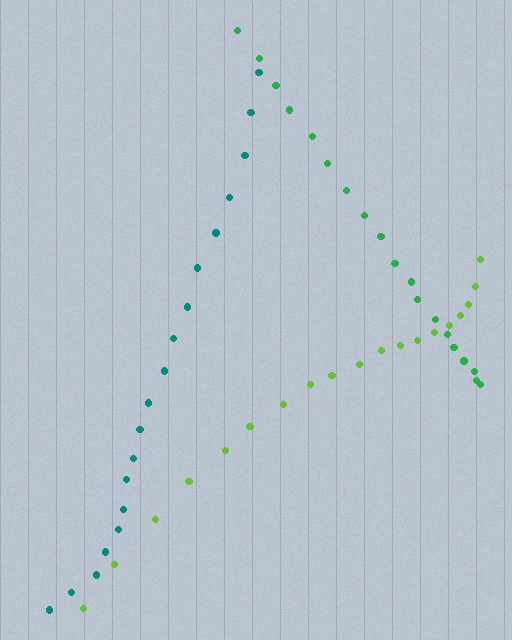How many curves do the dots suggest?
There are 3 distinct paths.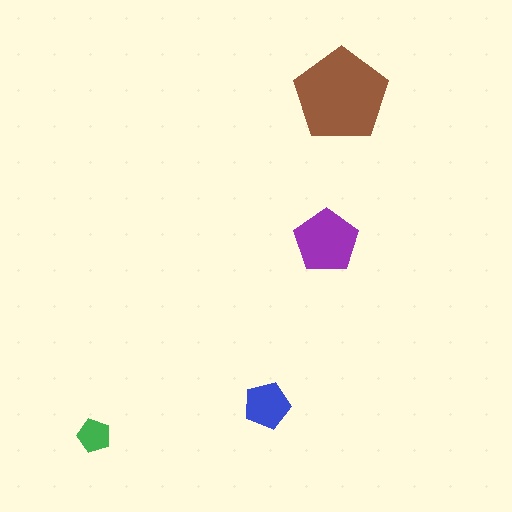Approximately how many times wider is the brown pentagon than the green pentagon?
About 3 times wider.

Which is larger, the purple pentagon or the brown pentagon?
The brown one.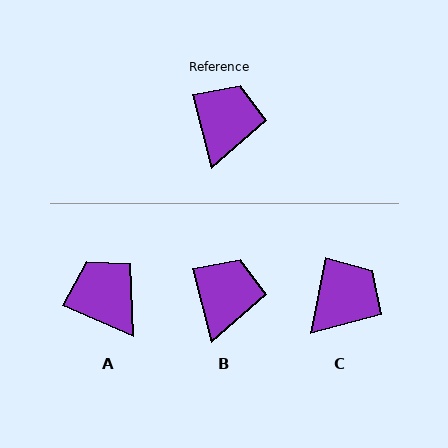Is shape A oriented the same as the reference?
No, it is off by about 51 degrees.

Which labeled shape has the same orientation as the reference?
B.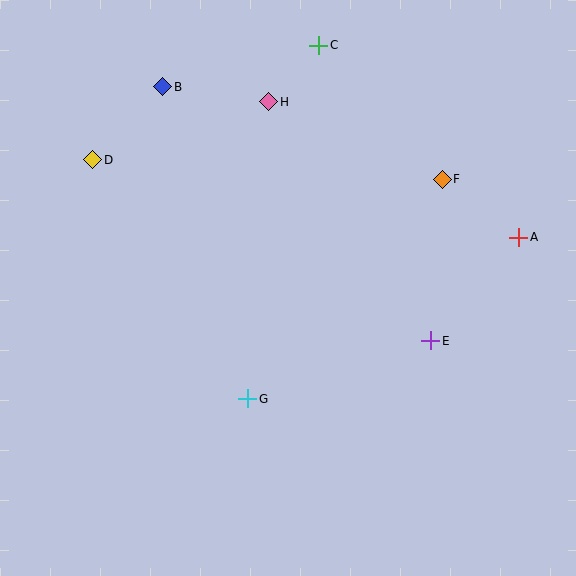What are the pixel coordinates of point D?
Point D is at (93, 160).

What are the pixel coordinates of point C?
Point C is at (319, 45).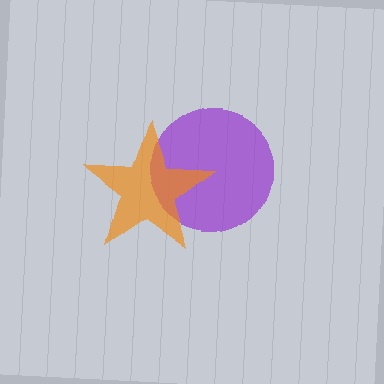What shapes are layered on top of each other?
The layered shapes are: a purple circle, an orange star.